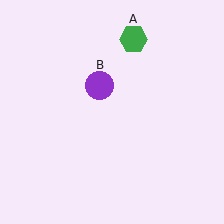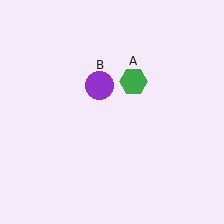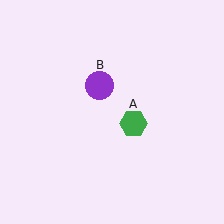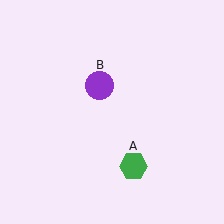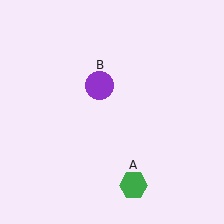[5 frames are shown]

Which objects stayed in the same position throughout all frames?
Purple circle (object B) remained stationary.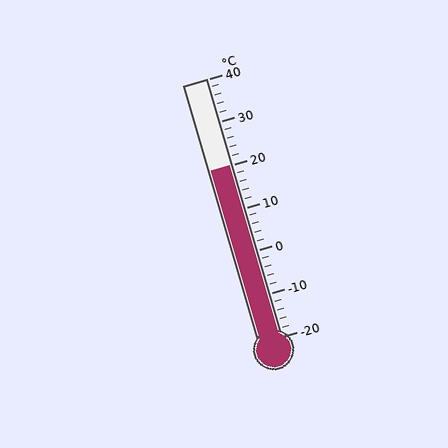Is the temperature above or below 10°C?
The temperature is above 10°C.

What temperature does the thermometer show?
The thermometer shows approximately 20°C.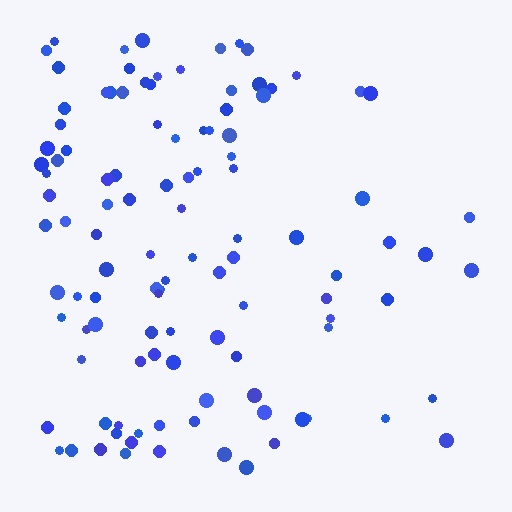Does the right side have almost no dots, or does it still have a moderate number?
Still a moderate number, just noticeably fewer than the left.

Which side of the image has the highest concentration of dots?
The left.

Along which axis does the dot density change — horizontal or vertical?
Horizontal.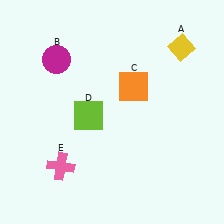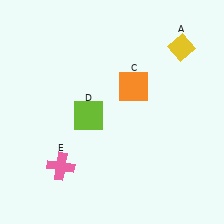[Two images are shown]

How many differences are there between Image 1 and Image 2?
There is 1 difference between the two images.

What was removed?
The magenta circle (B) was removed in Image 2.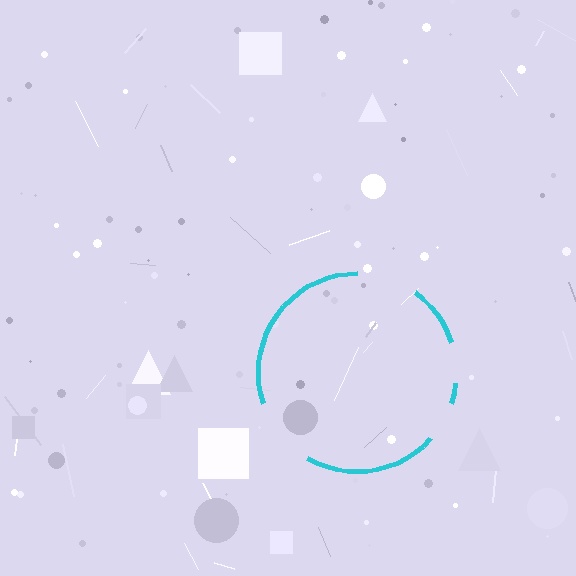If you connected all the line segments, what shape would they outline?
They would outline a circle.